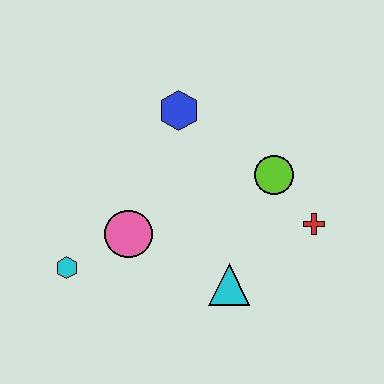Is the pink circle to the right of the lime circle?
No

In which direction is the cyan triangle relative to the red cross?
The cyan triangle is to the left of the red cross.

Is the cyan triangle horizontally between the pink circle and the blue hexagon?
No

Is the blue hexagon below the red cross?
No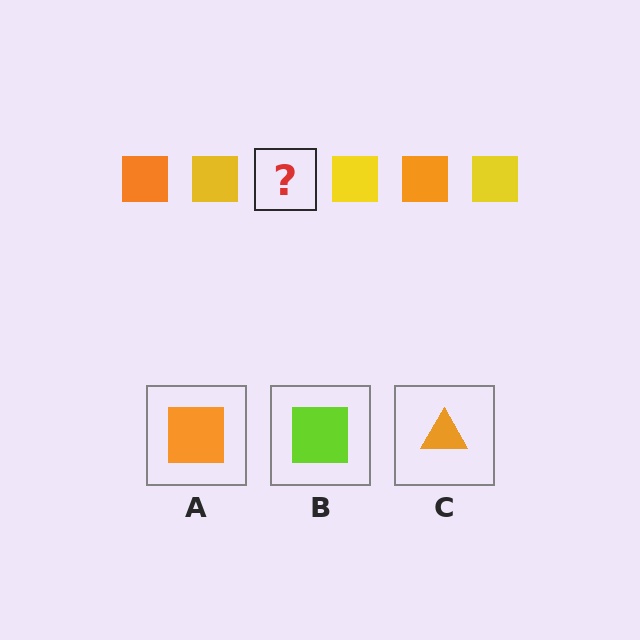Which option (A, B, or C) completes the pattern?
A.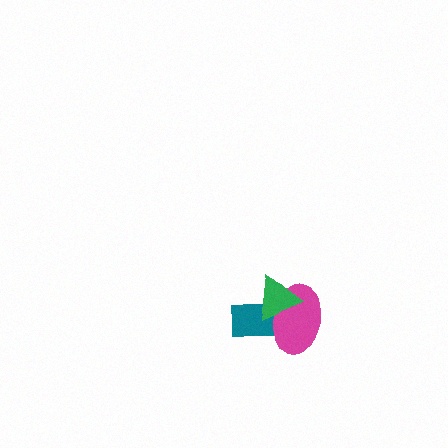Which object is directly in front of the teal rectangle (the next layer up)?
The magenta ellipse is directly in front of the teal rectangle.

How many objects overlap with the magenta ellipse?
2 objects overlap with the magenta ellipse.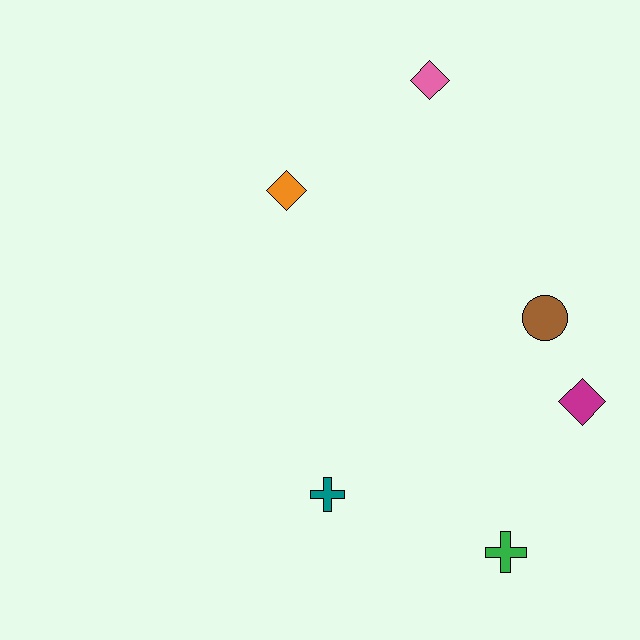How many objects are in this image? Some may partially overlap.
There are 6 objects.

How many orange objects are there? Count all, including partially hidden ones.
There is 1 orange object.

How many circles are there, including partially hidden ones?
There is 1 circle.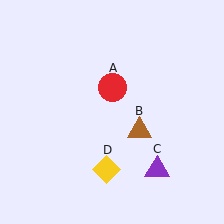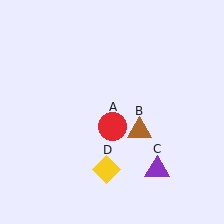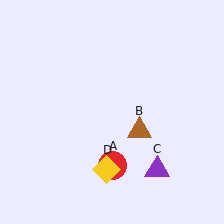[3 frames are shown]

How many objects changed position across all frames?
1 object changed position: red circle (object A).